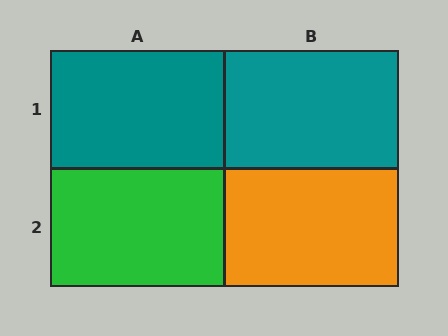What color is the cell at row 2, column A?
Green.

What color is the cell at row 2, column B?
Orange.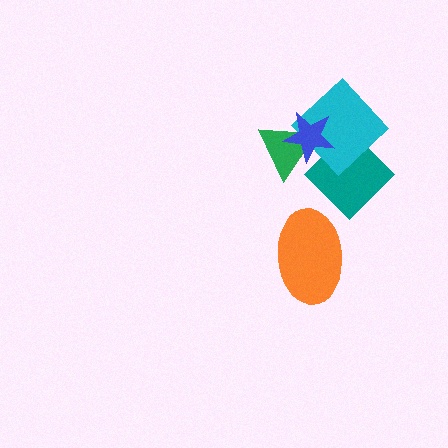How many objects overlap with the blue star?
3 objects overlap with the blue star.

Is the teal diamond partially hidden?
Yes, it is partially covered by another shape.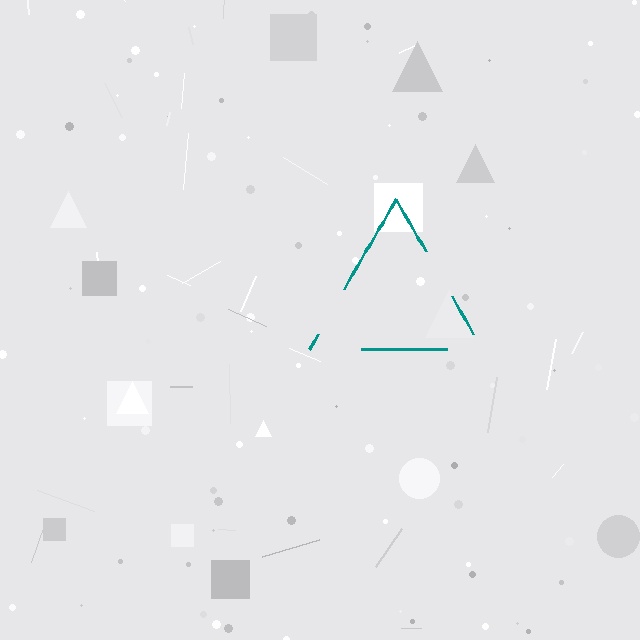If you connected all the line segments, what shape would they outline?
They would outline a triangle.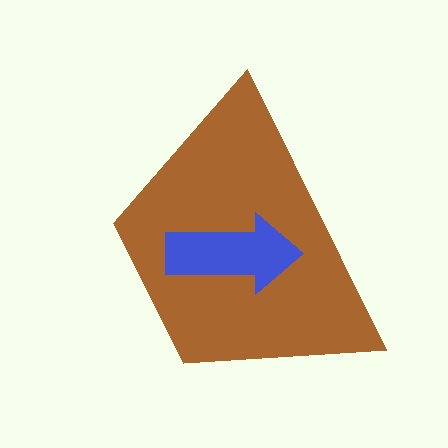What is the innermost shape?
The blue arrow.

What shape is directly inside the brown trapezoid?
The blue arrow.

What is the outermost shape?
The brown trapezoid.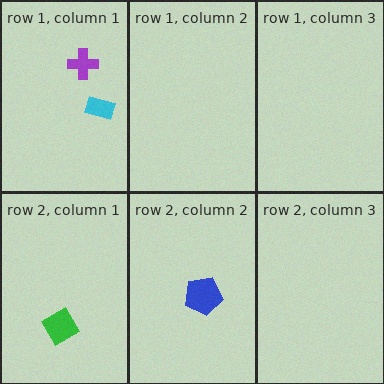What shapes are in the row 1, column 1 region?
The purple cross, the cyan rectangle.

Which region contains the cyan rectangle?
The row 1, column 1 region.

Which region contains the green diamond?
The row 2, column 1 region.